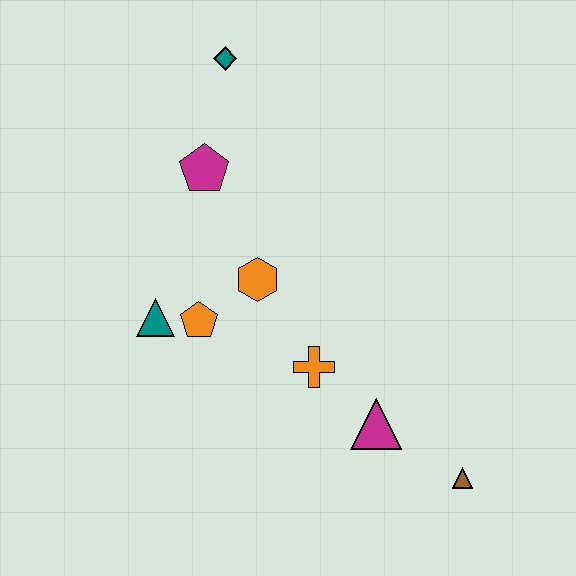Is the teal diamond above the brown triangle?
Yes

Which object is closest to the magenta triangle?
The orange cross is closest to the magenta triangle.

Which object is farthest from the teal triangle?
The brown triangle is farthest from the teal triangle.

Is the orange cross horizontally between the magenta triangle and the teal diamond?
Yes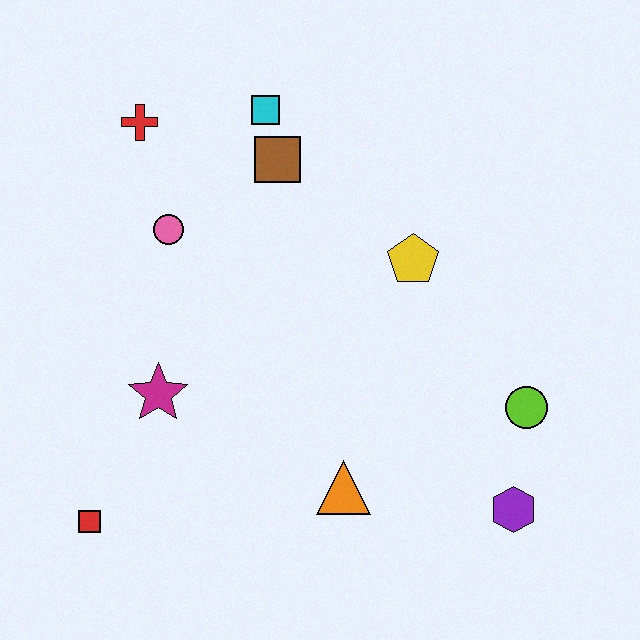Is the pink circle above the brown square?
No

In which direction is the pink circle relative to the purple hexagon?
The pink circle is to the left of the purple hexagon.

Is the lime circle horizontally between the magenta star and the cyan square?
No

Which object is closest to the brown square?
The cyan square is closest to the brown square.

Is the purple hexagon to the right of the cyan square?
Yes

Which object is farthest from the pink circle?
The purple hexagon is farthest from the pink circle.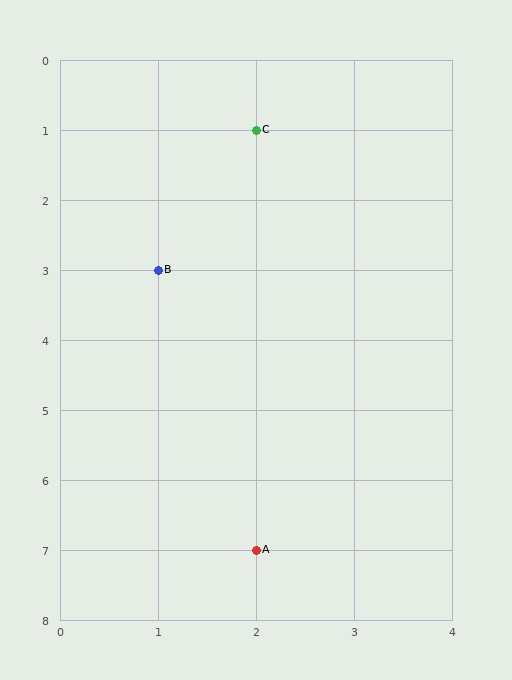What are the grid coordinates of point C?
Point C is at grid coordinates (2, 1).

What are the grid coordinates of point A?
Point A is at grid coordinates (2, 7).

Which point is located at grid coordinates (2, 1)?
Point C is at (2, 1).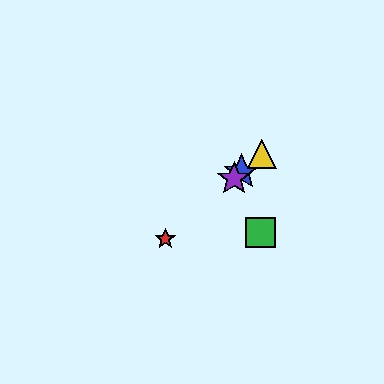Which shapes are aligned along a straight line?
The red star, the blue star, the yellow triangle, the purple star are aligned along a straight line.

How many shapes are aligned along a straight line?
4 shapes (the red star, the blue star, the yellow triangle, the purple star) are aligned along a straight line.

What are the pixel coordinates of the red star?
The red star is at (165, 239).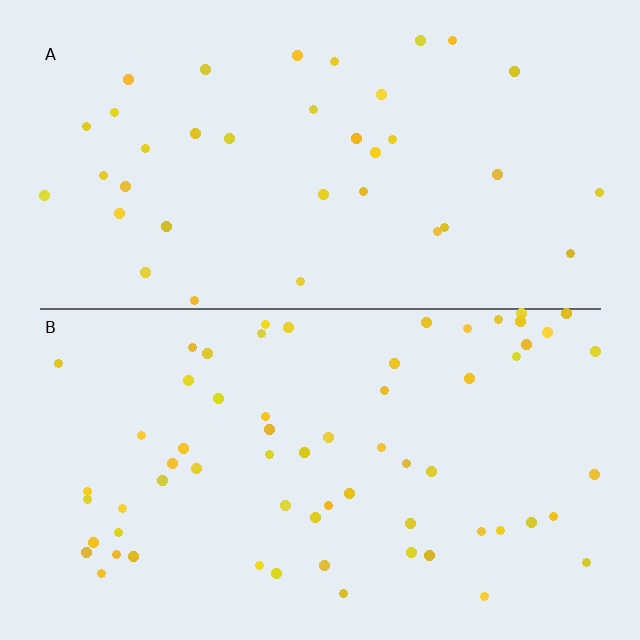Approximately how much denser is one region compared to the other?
Approximately 1.8× — region B over region A.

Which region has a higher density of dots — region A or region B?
B (the bottom).